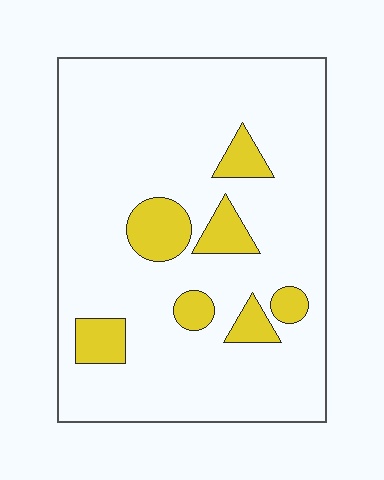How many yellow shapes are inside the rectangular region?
7.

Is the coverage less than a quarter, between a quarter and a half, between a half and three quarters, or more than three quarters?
Less than a quarter.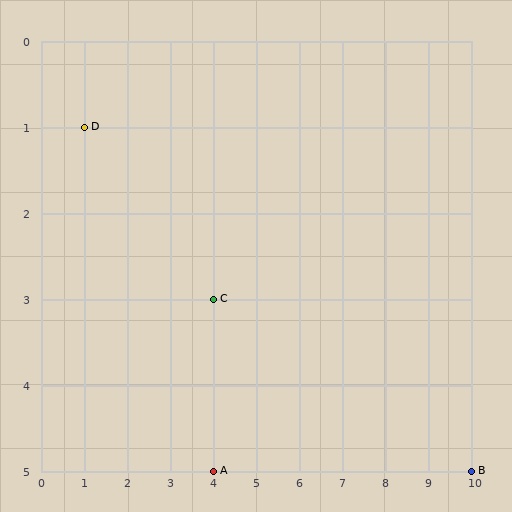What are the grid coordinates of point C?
Point C is at grid coordinates (4, 3).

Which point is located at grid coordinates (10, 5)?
Point B is at (10, 5).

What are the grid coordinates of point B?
Point B is at grid coordinates (10, 5).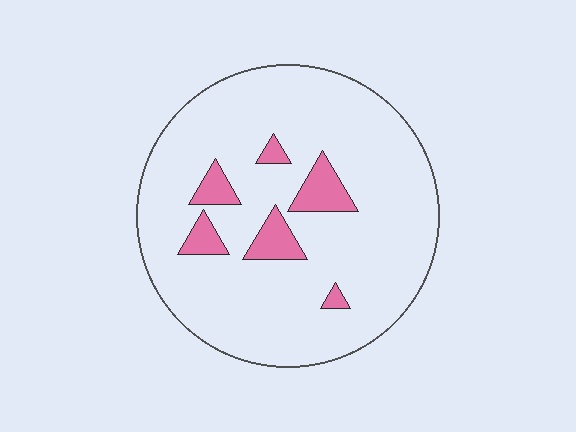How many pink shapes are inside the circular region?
6.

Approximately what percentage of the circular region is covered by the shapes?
Approximately 10%.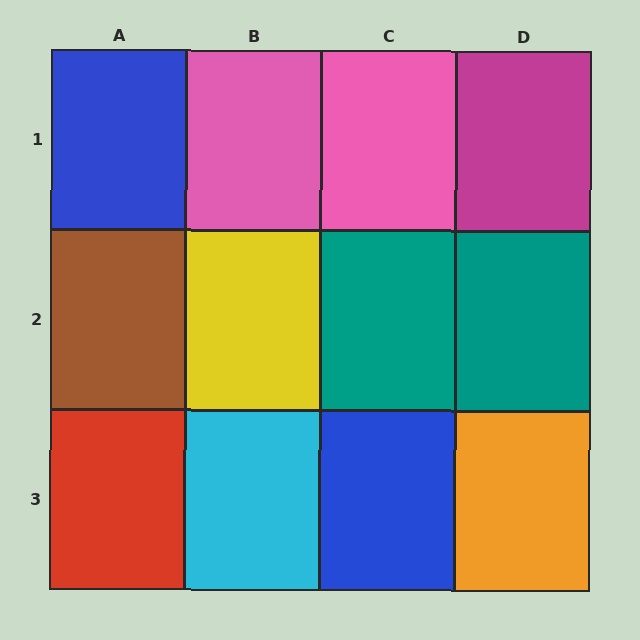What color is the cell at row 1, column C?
Pink.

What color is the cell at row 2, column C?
Teal.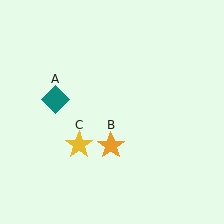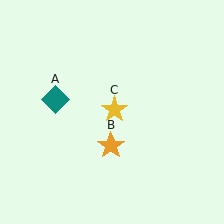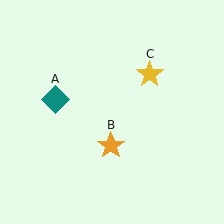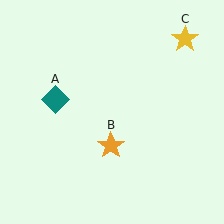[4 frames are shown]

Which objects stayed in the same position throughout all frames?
Teal diamond (object A) and orange star (object B) remained stationary.